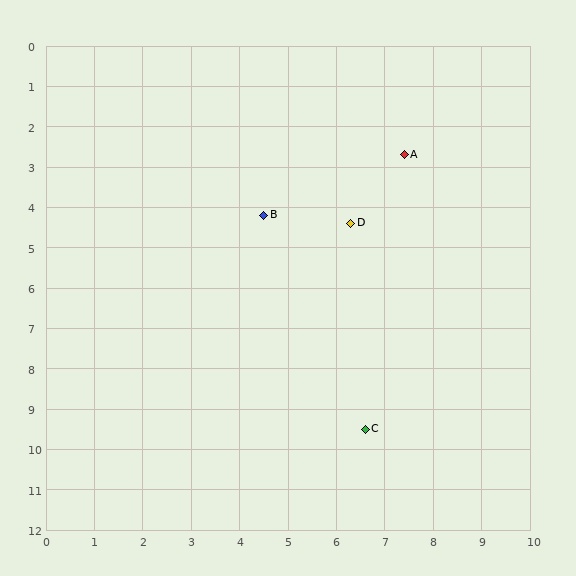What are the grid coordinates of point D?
Point D is at approximately (6.3, 4.4).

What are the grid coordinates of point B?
Point B is at approximately (4.5, 4.2).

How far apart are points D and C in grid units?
Points D and C are about 5.1 grid units apart.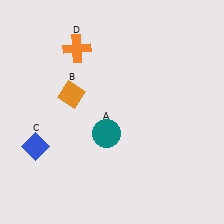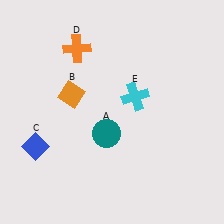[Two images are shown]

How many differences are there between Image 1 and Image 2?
There is 1 difference between the two images.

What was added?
A cyan cross (E) was added in Image 2.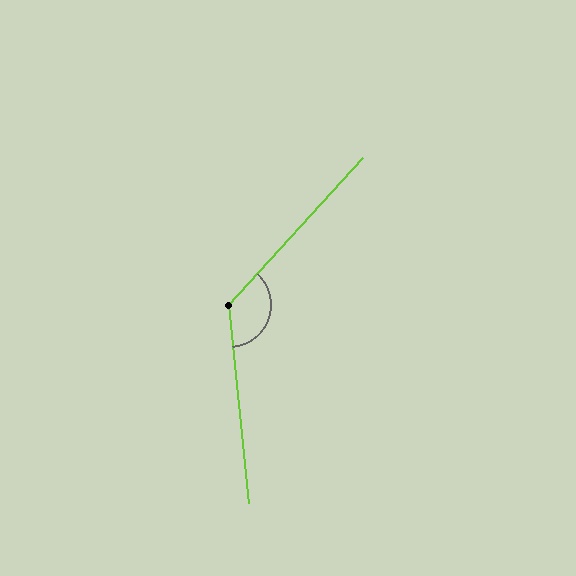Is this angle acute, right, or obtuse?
It is obtuse.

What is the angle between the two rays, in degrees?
Approximately 132 degrees.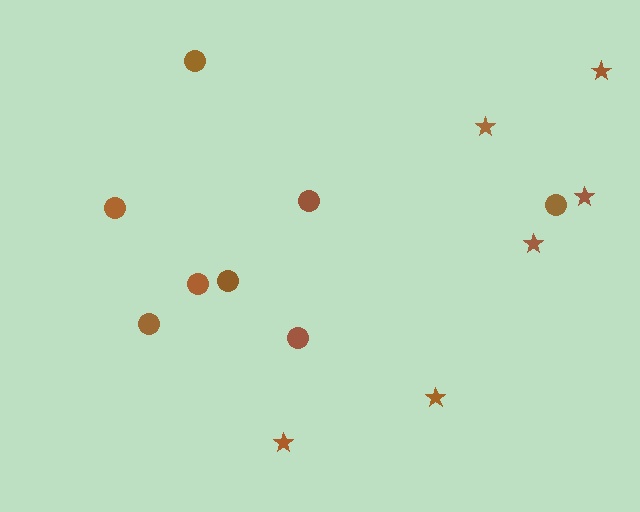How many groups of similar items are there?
There are 2 groups: one group of stars (6) and one group of circles (8).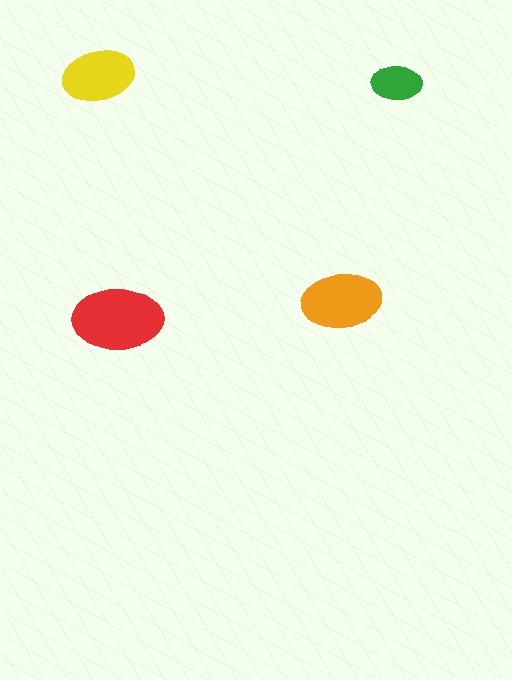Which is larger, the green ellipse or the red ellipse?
The red one.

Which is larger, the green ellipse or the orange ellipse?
The orange one.